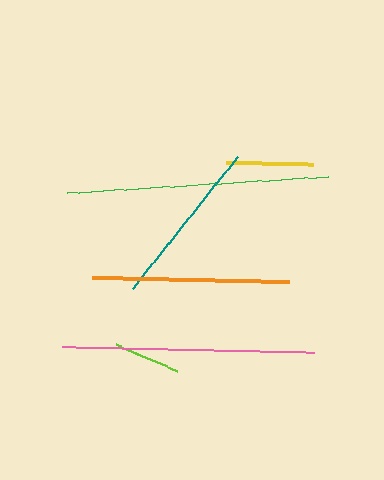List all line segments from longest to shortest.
From longest to shortest: green, pink, orange, teal, yellow, lime.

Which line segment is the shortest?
The lime line is the shortest at approximately 67 pixels.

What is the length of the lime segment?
The lime segment is approximately 67 pixels long.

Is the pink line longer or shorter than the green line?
The green line is longer than the pink line.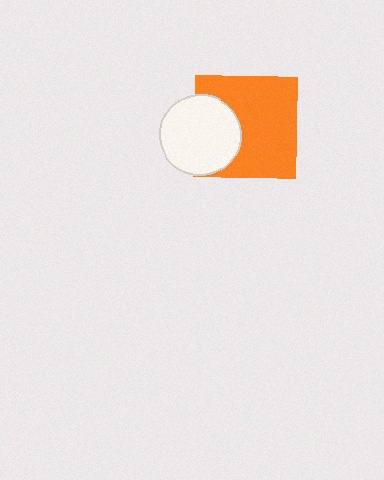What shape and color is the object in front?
The object in front is a white circle.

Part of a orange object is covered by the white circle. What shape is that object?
It is a square.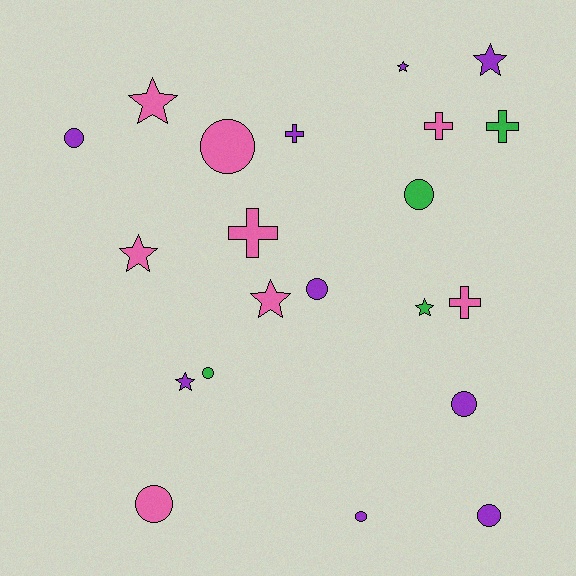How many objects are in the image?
There are 21 objects.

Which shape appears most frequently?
Circle, with 9 objects.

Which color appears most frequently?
Purple, with 9 objects.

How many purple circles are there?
There are 5 purple circles.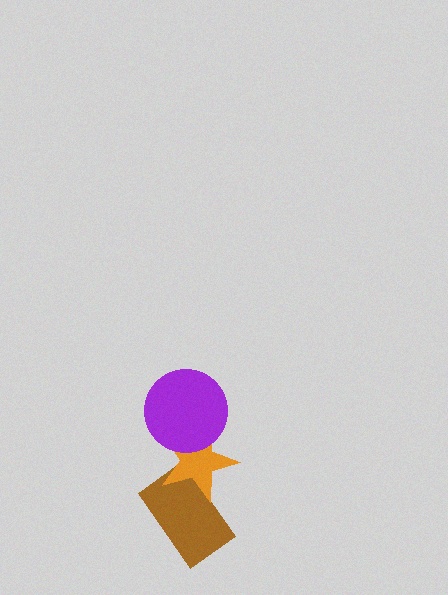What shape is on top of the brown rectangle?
The orange star is on top of the brown rectangle.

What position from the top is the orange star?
The orange star is 2nd from the top.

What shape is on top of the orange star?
The purple circle is on top of the orange star.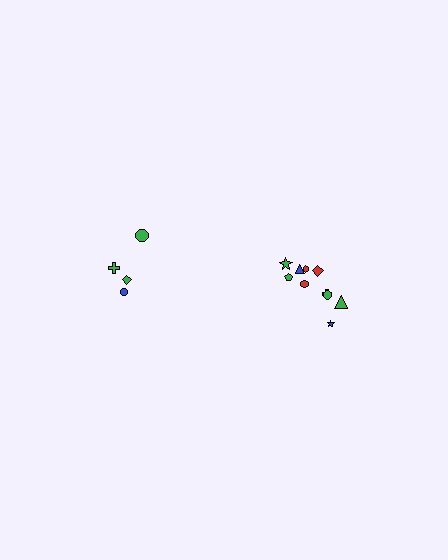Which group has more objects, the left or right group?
The right group.